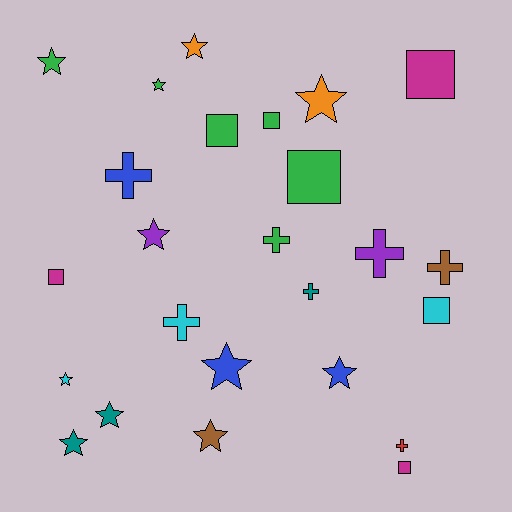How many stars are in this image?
There are 11 stars.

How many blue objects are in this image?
There are 3 blue objects.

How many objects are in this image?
There are 25 objects.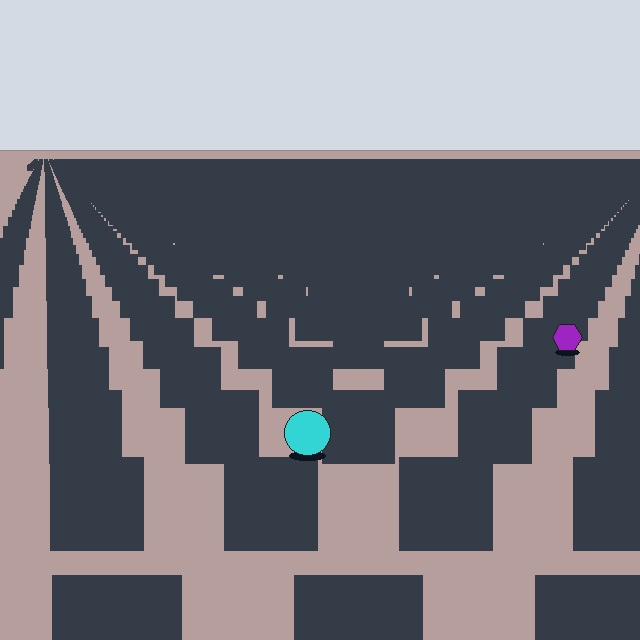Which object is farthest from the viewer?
The purple hexagon is farthest from the viewer. It appears smaller and the ground texture around it is denser.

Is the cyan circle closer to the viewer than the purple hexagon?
Yes. The cyan circle is closer — you can tell from the texture gradient: the ground texture is coarser near it.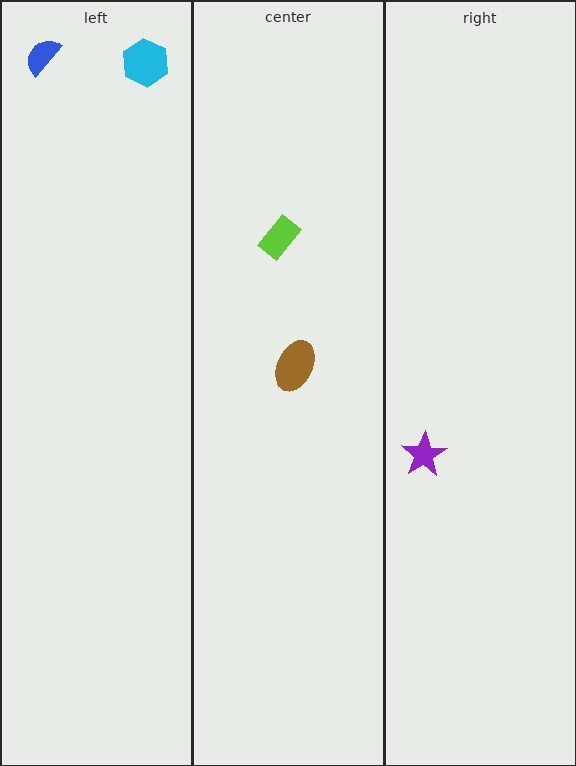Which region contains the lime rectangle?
The center region.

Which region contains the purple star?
The right region.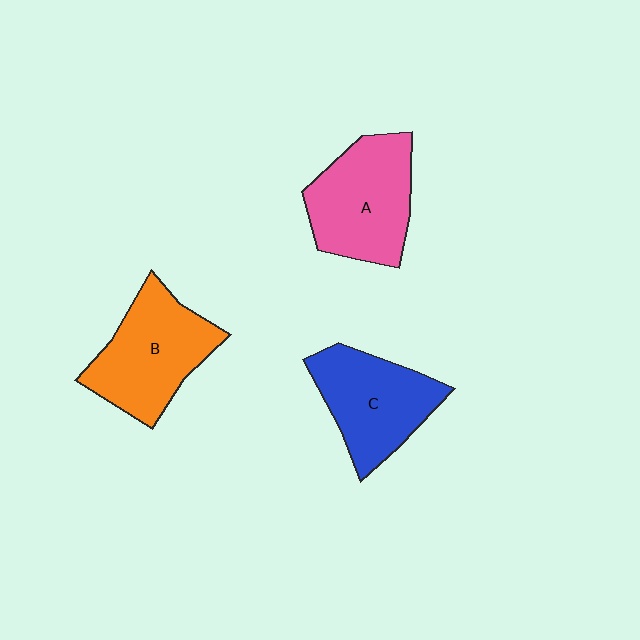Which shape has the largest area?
Shape A (pink).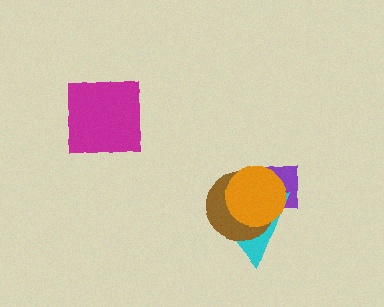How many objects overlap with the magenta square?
0 objects overlap with the magenta square.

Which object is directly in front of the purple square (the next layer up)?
The cyan triangle is directly in front of the purple square.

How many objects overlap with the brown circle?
3 objects overlap with the brown circle.